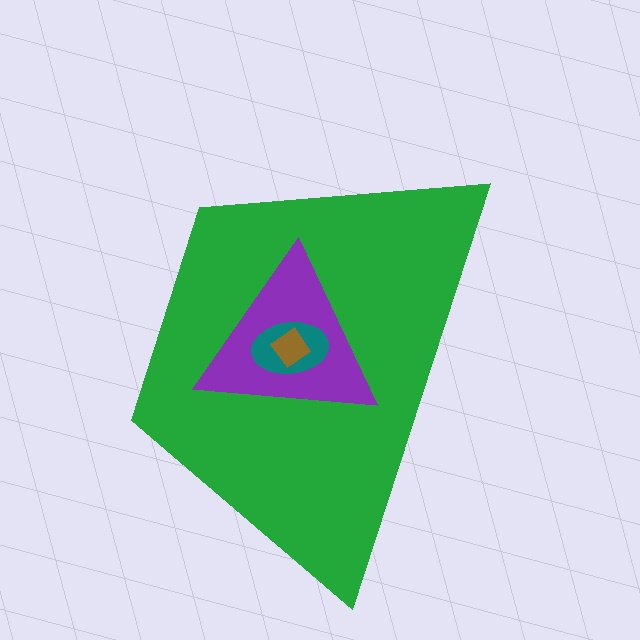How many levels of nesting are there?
4.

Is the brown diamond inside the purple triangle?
Yes.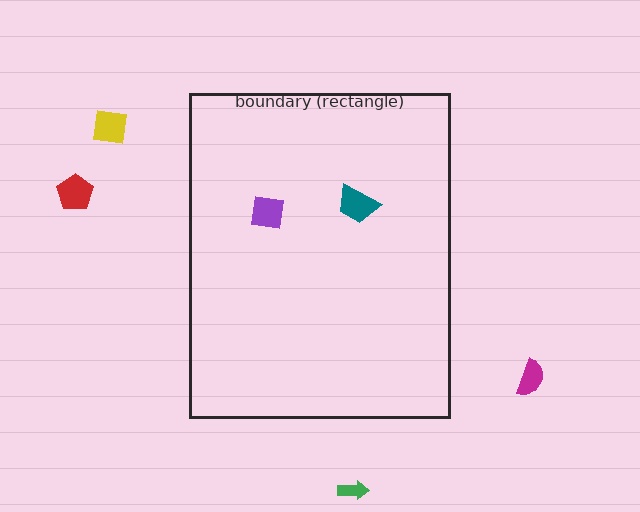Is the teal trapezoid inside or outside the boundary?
Inside.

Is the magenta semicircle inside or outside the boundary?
Outside.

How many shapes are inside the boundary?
2 inside, 4 outside.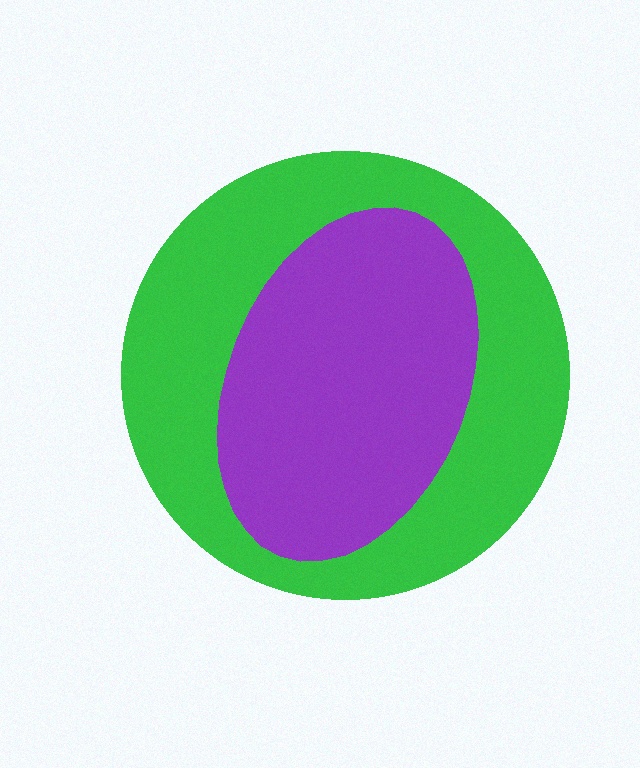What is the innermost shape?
The purple ellipse.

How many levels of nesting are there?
2.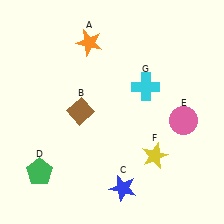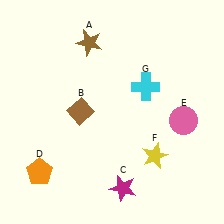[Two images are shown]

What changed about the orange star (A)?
In Image 1, A is orange. In Image 2, it changed to brown.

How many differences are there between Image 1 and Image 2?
There are 3 differences between the two images.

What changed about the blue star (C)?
In Image 1, C is blue. In Image 2, it changed to magenta.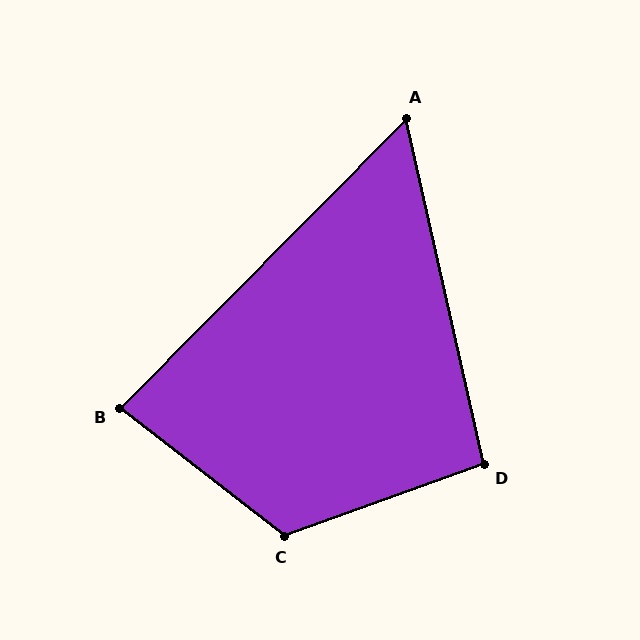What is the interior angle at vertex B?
Approximately 83 degrees (acute).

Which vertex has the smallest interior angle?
A, at approximately 57 degrees.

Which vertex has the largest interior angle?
C, at approximately 123 degrees.